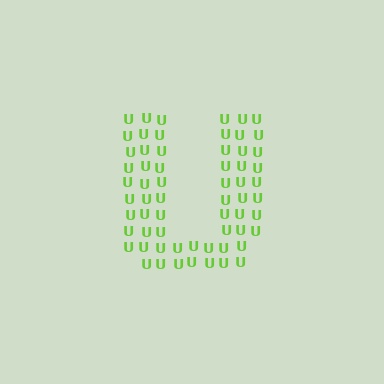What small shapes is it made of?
It is made of small letter U's.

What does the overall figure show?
The overall figure shows the letter U.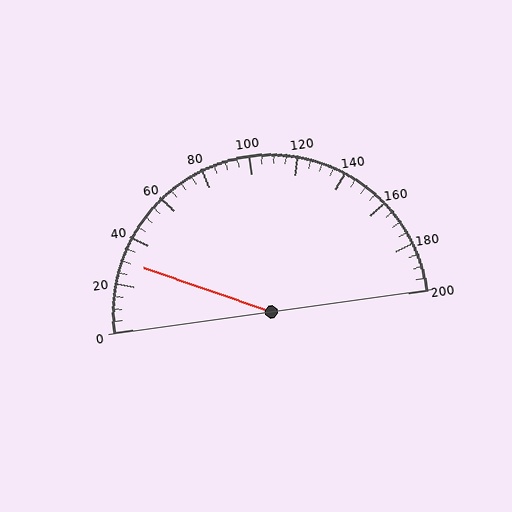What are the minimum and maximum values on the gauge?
The gauge ranges from 0 to 200.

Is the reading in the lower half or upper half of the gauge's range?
The reading is in the lower half of the range (0 to 200).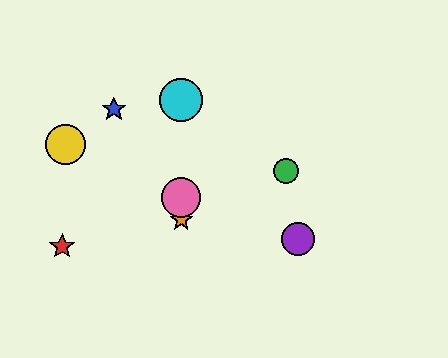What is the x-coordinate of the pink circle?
The pink circle is at x≈181.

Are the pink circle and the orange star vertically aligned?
Yes, both are at x≈181.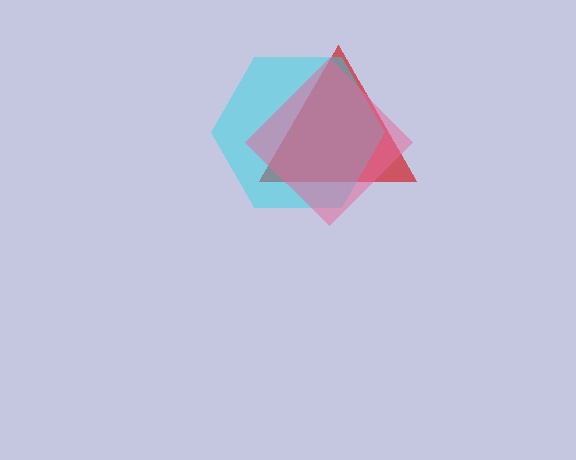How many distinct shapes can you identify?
There are 3 distinct shapes: a red triangle, a cyan hexagon, a pink diamond.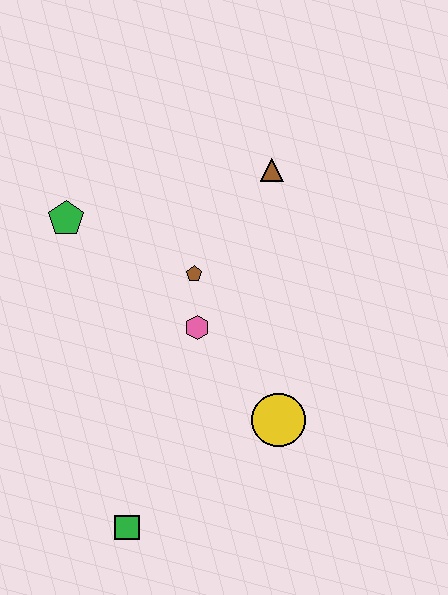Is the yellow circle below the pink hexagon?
Yes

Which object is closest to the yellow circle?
The pink hexagon is closest to the yellow circle.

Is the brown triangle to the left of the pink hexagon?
No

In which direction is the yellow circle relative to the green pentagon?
The yellow circle is to the right of the green pentagon.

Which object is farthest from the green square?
The brown triangle is farthest from the green square.